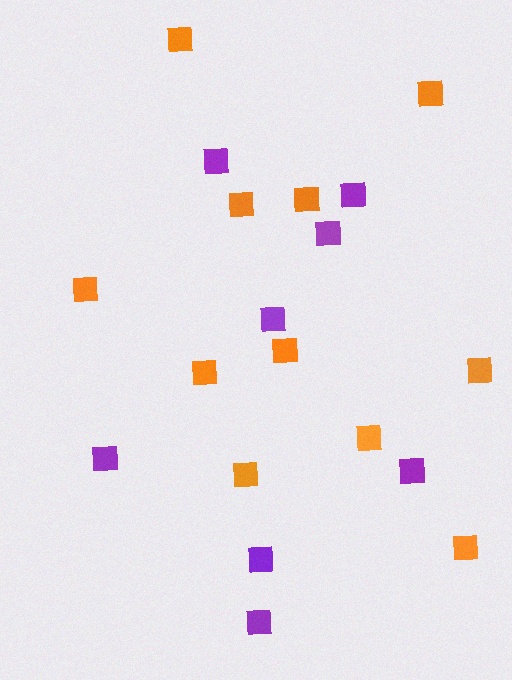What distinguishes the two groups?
There are 2 groups: one group of purple squares (8) and one group of orange squares (11).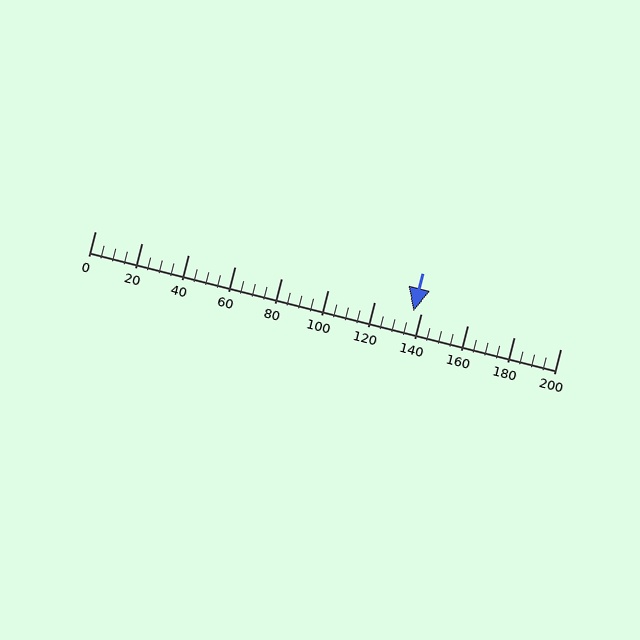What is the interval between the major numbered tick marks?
The major tick marks are spaced 20 units apart.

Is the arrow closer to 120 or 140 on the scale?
The arrow is closer to 140.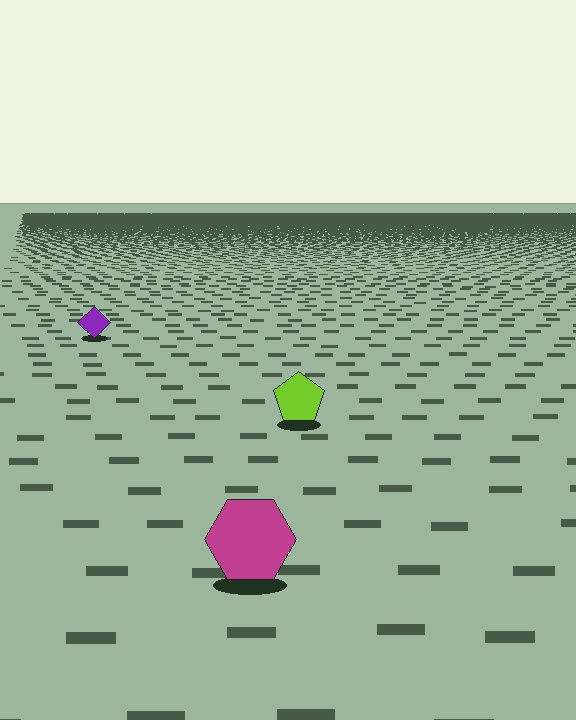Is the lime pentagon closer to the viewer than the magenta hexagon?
No. The magenta hexagon is closer — you can tell from the texture gradient: the ground texture is coarser near it.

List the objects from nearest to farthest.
From nearest to farthest: the magenta hexagon, the lime pentagon, the purple diamond.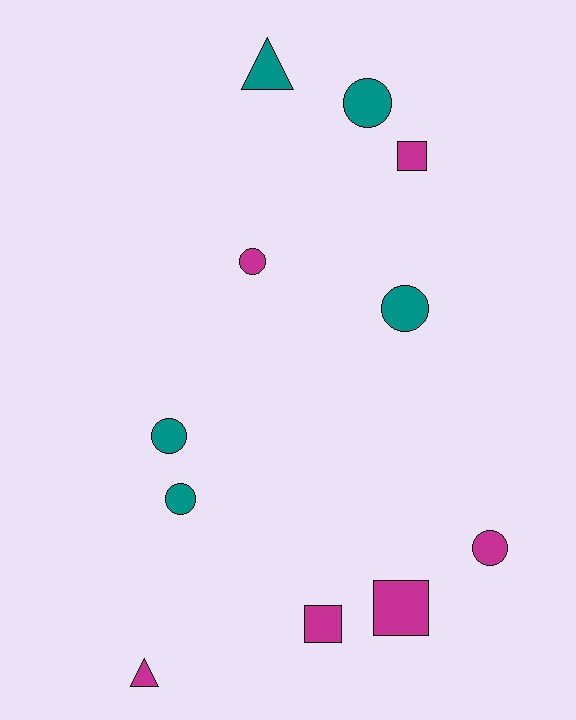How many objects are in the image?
There are 11 objects.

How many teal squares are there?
There are no teal squares.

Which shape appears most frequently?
Circle, with 6 objects.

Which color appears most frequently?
Magenta, with 6 objects.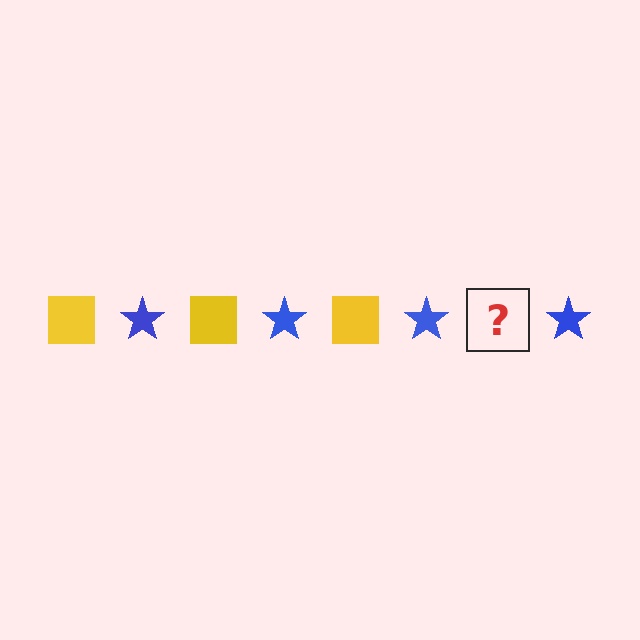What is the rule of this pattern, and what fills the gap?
The rule is that the pattern alternates between yellow square and blue star. The gap should be filled with a yellow square.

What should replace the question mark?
The question mark should be replaced with a yellow square.